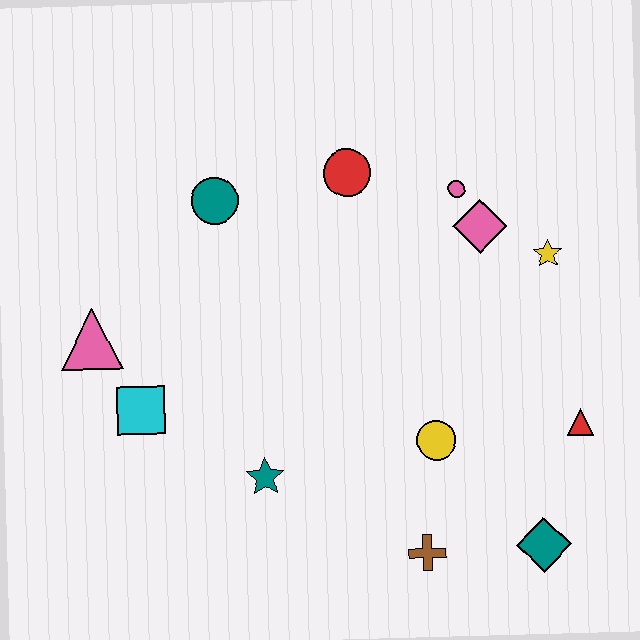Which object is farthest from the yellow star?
The pink triangle is farthest from the yellow star.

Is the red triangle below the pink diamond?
Yes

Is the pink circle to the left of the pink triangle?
No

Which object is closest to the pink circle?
The pink diamond is closest to the pink circle.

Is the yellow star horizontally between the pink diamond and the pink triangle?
No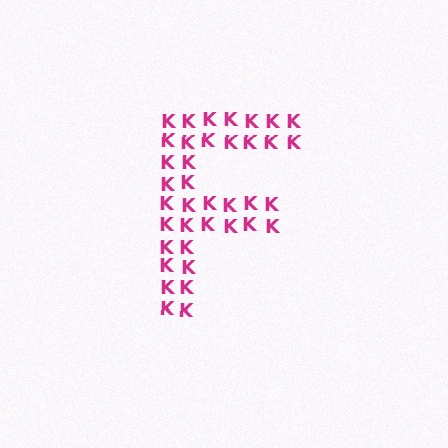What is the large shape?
The large shape is the letter F.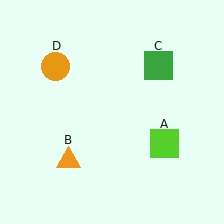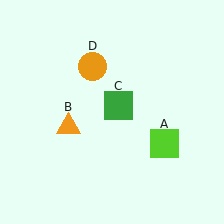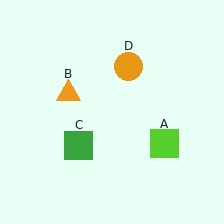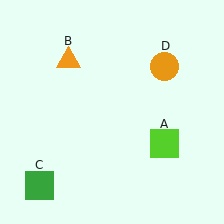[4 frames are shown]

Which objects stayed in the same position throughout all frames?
Lime square (object A) remained stationary.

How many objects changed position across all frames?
3 objects changed position: orange triangle (object B), green square (object C), orange circle (object D).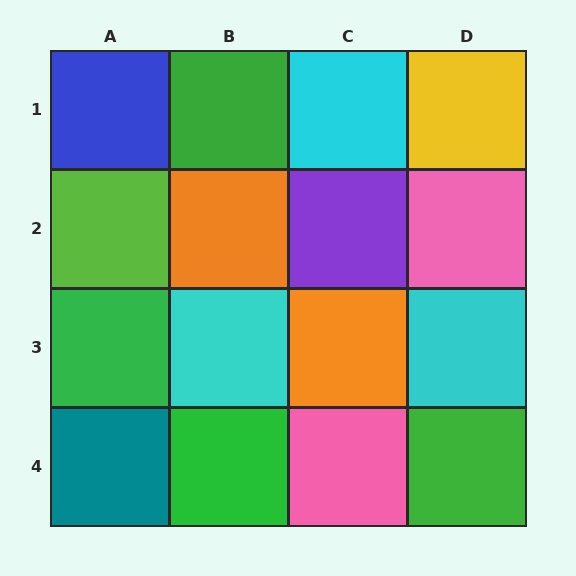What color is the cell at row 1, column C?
Cyan.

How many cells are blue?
1 cell is blue.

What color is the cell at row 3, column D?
Cyan.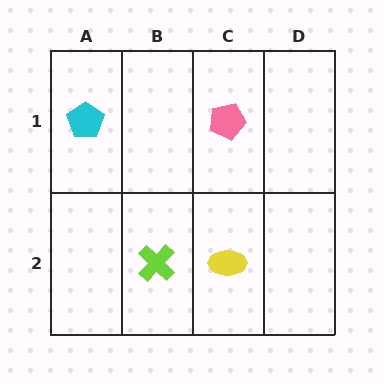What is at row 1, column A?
A cyan pentagon.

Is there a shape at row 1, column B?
No, that cell is empty.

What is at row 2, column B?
A lime cross.